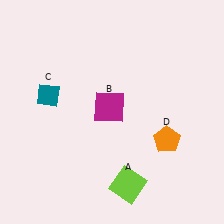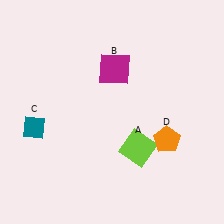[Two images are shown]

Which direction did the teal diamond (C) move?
The teal diamond (C) moved down.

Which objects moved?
The objects that moved are: the lime square (A), the magenta square (B), the teal diamond (C).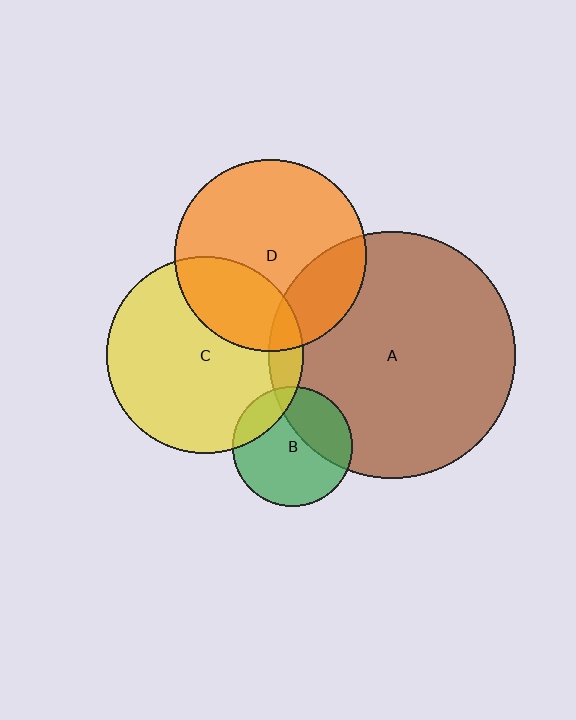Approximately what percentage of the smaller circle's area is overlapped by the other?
Approximately 25%.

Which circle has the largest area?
Circle A (brown).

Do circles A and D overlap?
Yes.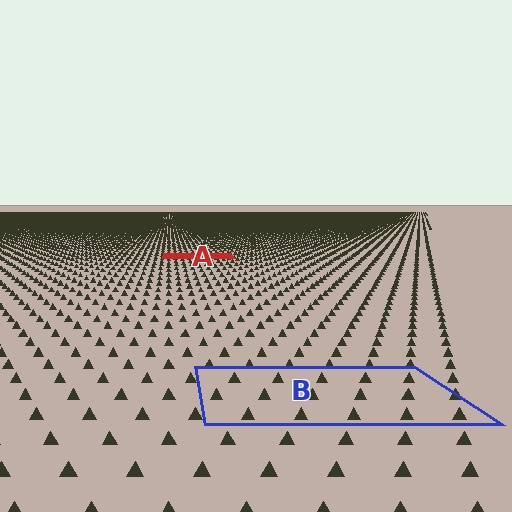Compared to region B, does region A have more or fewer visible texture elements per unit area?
Region A has more texture elements per unit area — they are packed more densely because it is farther away.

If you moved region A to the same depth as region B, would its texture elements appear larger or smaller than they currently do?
They would appear larger. At a closer depth, the same texture elements are projected at a bigger on-screen size.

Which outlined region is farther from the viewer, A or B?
Region A is farther from the viewer — the texture elements inside it appear smaller and more densely packed.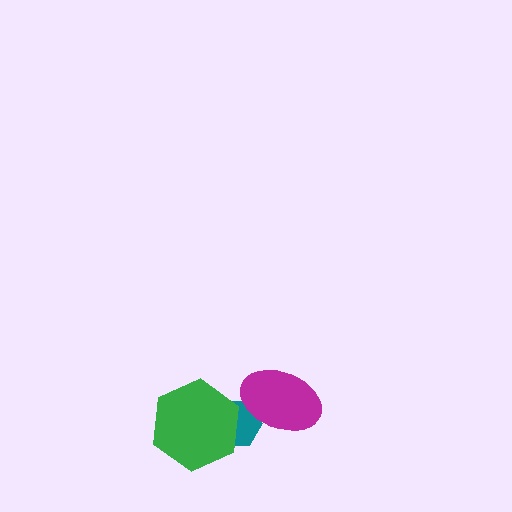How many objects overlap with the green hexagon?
1 object overlaps with the green hexagon.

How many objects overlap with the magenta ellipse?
1 object overlaps with the magenta ellipse.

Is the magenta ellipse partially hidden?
No, no other shape covers it.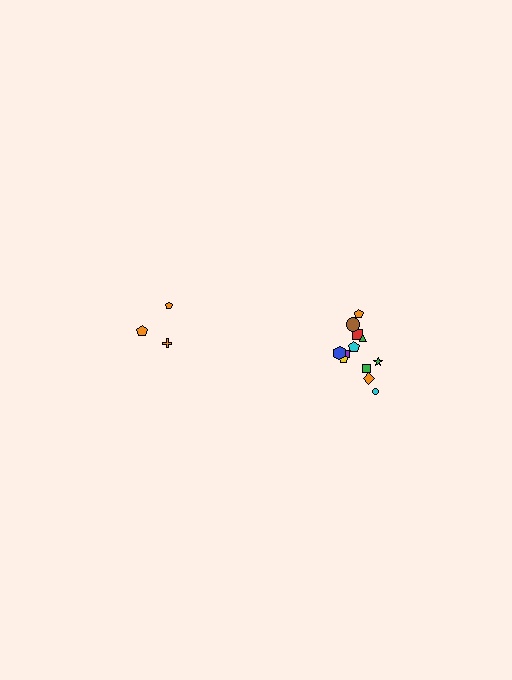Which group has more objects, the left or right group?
The right group.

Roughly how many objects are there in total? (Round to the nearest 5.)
Roughly 15 objects in total.